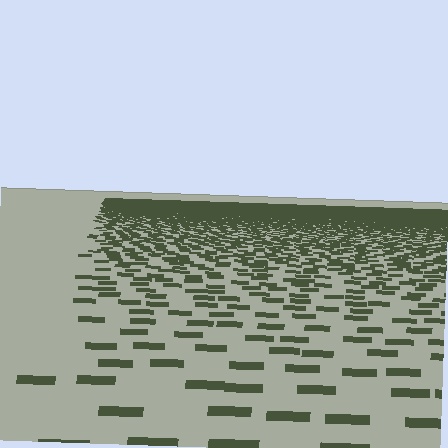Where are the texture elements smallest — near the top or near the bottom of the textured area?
Near the top.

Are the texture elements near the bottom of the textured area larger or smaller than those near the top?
Larger. Near the bottom, elements are closer to the viewer and appear at a bigger on-screen size.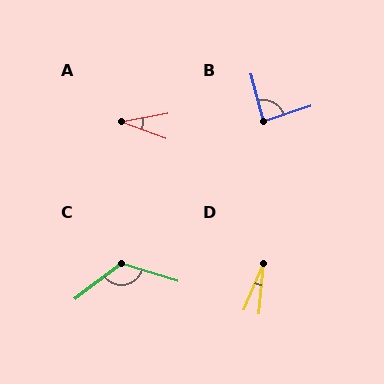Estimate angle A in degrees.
Approximately 30 degrees.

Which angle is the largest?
C, at approximately 125 degrees.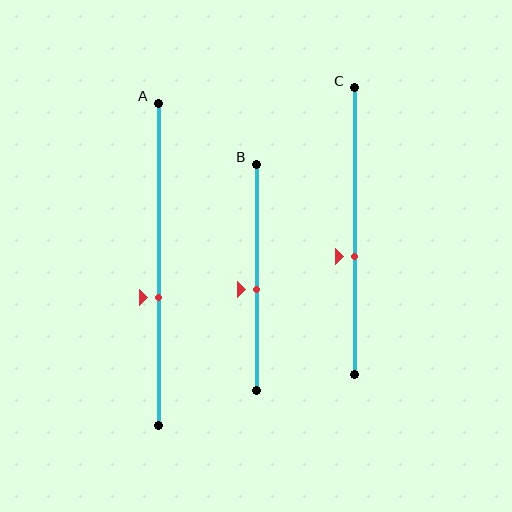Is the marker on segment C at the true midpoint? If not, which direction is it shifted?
No, the marker on segment C is shifted downward by about 9% of the segment length.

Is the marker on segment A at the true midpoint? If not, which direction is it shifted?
No, the marker on segment A is shifted downward by about 10% of the segment length.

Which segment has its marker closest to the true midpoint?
Segment B has its marker closest to the true midpoint.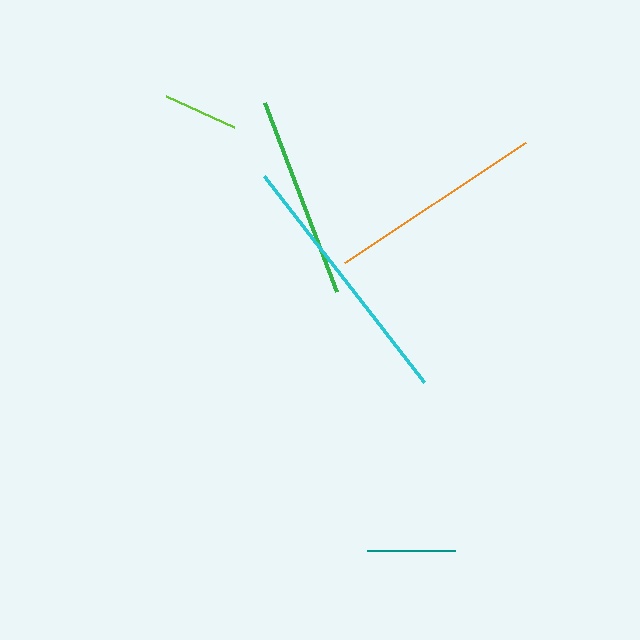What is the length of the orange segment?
The orange segment is approximately 217 pixels long.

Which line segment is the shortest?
The lime line is the shortest at approximately 74 pixels.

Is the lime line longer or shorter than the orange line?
The orange line is longer than the lime line.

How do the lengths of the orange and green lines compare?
The orange and green lines are approximately the same length.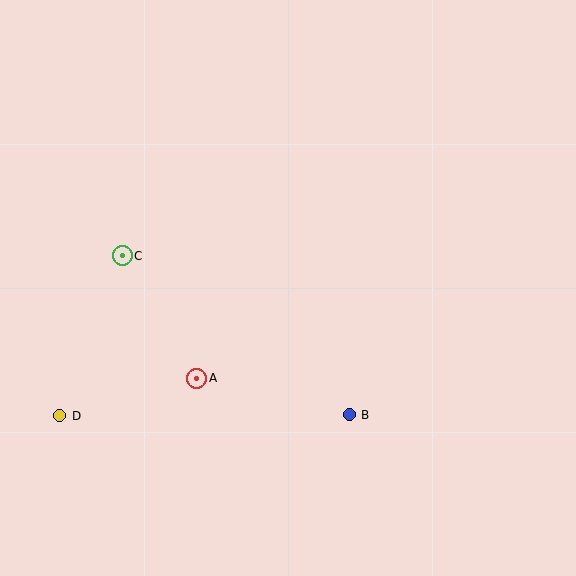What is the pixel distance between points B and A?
The distance between B and A is 157 pixels.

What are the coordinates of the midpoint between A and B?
The midpoint between A and B is at (273, 397).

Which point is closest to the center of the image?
Point A at (197, 378) is closest to the center.